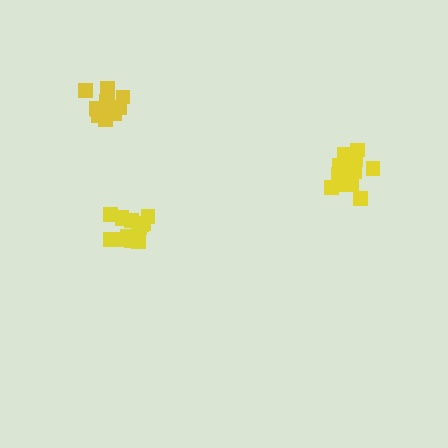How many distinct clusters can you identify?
There are 3 distinct clusters.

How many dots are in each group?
Group 1: 15 dots, Group 2: 13 dots, Group 3: 15 dots (43 total).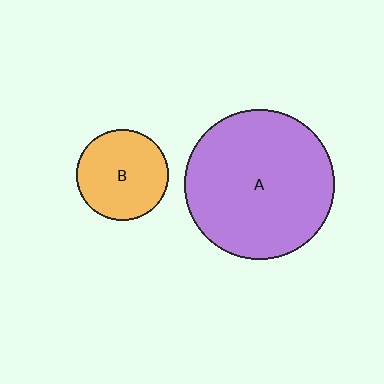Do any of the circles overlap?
No, none of the circles overlap.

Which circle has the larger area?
Circle A (purple).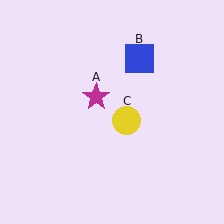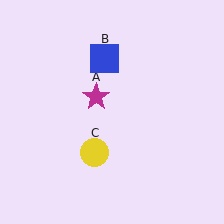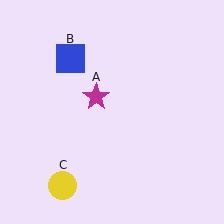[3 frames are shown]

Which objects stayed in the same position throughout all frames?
Magenta star (object A) remained stationary.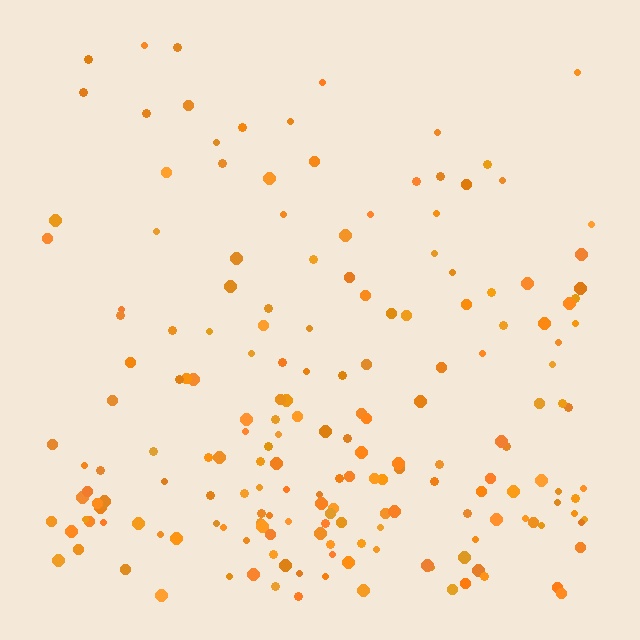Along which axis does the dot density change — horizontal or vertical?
Vertical.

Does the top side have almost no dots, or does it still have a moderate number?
Still a moderate number, just noticeably fewer than the bottom.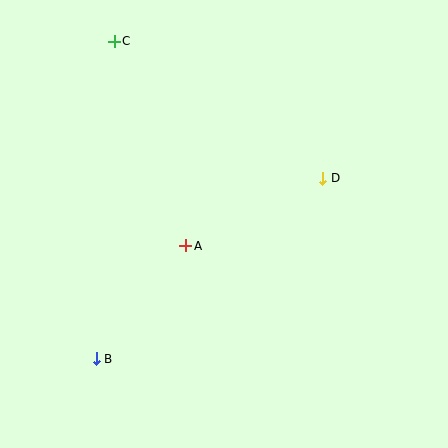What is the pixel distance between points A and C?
The distance between A and C is 217 pixels.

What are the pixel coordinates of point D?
Point D is at (323, 178).